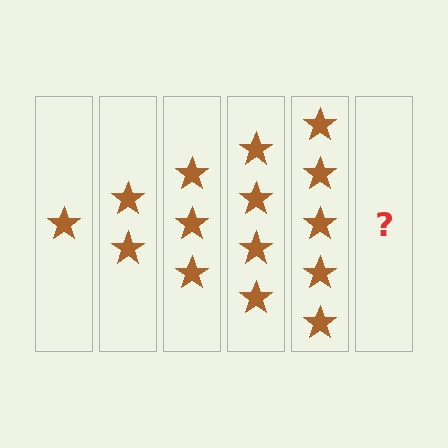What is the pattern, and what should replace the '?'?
The pattern is that each step adds one more star. The '?' should be 6 stars.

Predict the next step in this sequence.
The next step is 6 stars.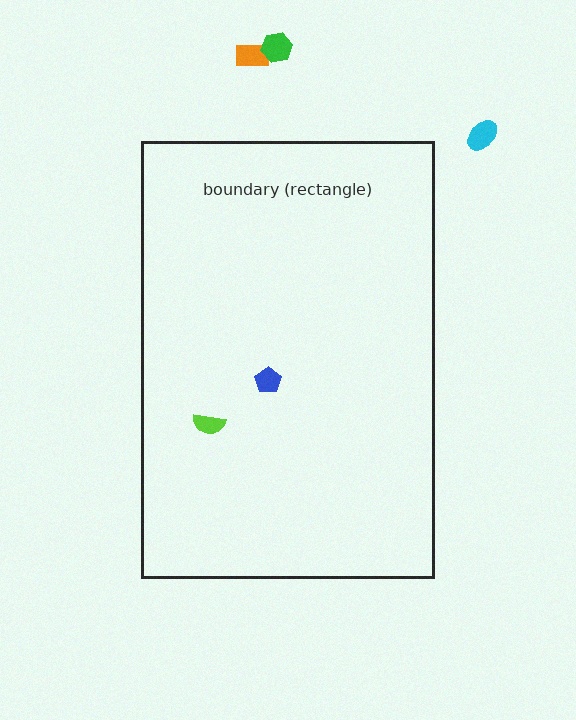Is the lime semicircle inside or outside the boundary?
Inside.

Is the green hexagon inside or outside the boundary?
Outside.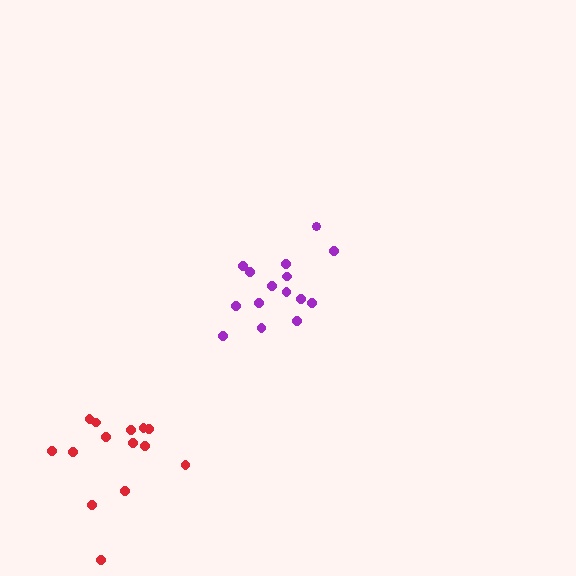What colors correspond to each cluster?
The clusters are colored: purple, red.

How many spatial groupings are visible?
There are 2 spatial groupings.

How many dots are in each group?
Group 1: 15 dots, Group 2: 14 dots (29 total).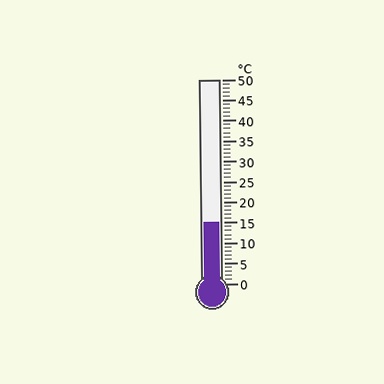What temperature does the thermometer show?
The thermometer shows approximately 15°C.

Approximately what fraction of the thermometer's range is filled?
The thermometer is filled to approximately 30% of its range.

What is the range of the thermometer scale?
The thermometer scale ranges from 0°C to 50°C.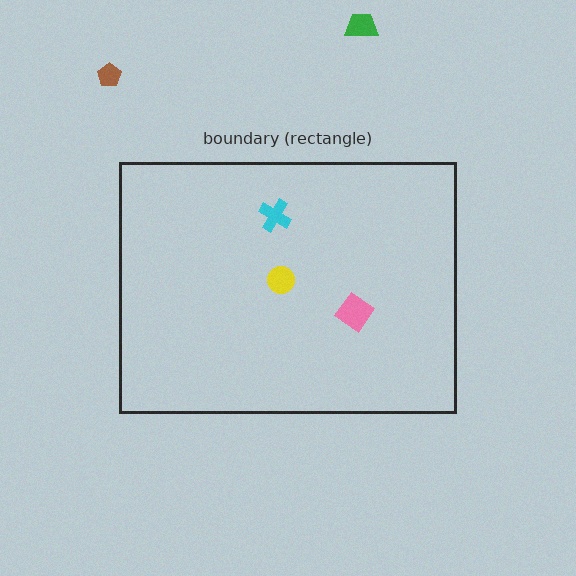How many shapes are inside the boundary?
3 inside, 2 outside.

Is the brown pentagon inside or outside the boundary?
Outside.